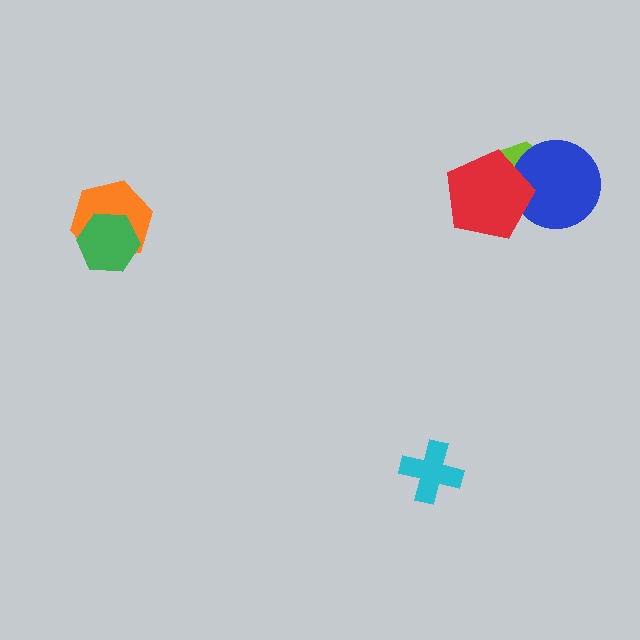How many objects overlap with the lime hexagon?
2 objects overlap with the lime hexagon.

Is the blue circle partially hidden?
Yes, it is partially covered by another shape.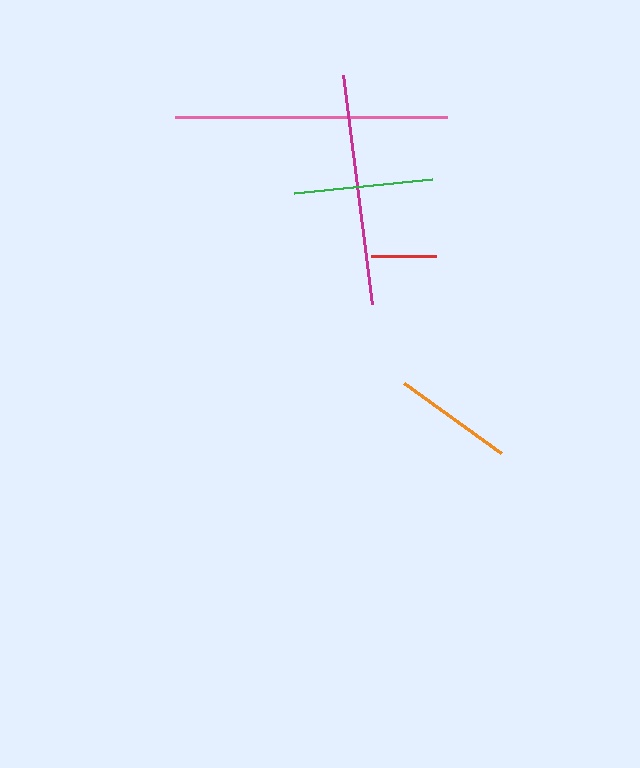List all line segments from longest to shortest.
From longest to shortest: pink, magenta, green, orange, red.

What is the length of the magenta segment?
The magenta segment is approximately 231 pixels long.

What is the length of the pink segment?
The pink segment is approximately 271 pixels long.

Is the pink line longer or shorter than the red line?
The pink line is longer than the red line.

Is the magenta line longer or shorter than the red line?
The magenta line is longer than the red line.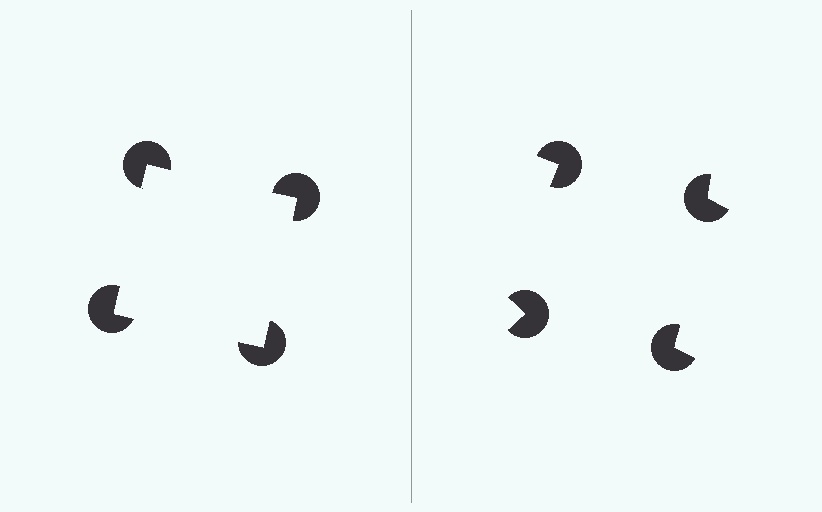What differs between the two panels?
The pac-man discs are positioned identically on both sides; only the wedge orientations differ. On the left they align to a square; on the right they are misaligned.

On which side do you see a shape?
An illusory square appears on the left side. On the right side the wedge cuts are rotated, so no coherent shape forms.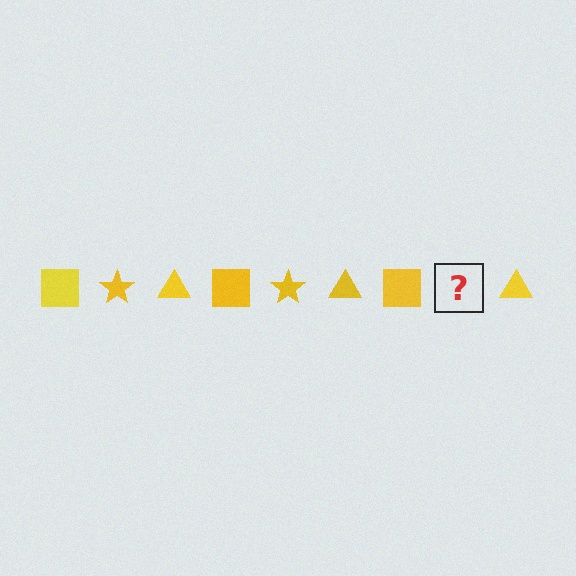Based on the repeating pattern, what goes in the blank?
The blank should be a yellow star.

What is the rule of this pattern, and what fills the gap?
The rule is that the pattern cycles through square, star, triangle shapes in yellow. The gap should be filled with a yellow star.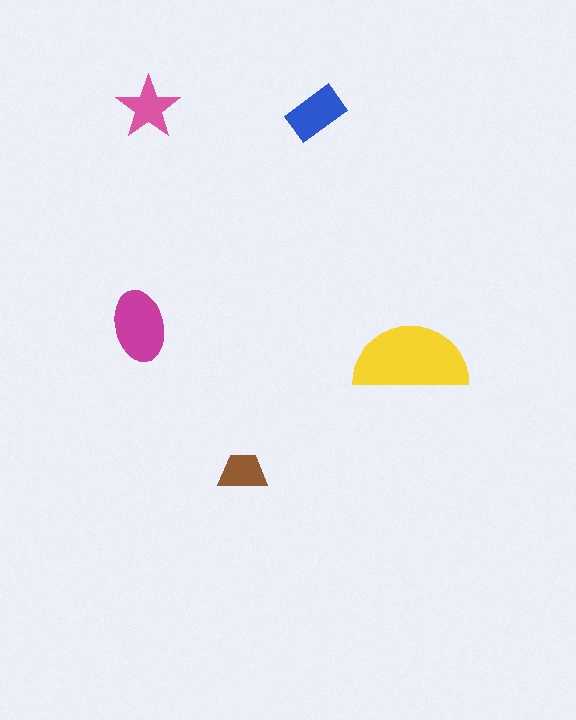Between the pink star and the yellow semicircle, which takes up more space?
The yellow semicircle.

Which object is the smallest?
The brown trapezoid.